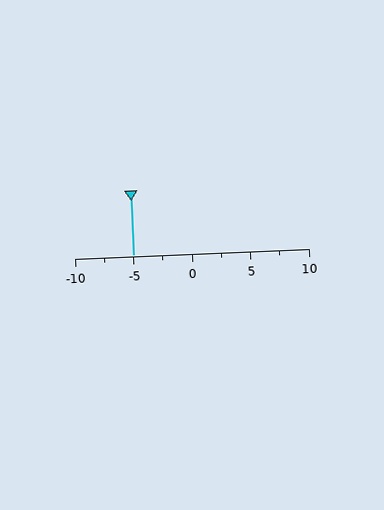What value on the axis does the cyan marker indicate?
The marker indicates approximately -5.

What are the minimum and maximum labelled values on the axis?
The axis runs from -10 to 10.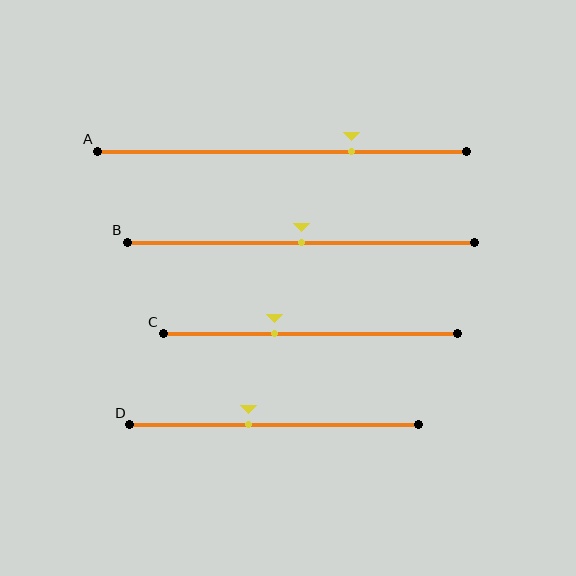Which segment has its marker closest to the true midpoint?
Segment B has its marker closest to the true midpoint.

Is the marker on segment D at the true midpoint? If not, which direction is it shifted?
No, the marker on segment D is shifted to the left by about 9% of the segment length.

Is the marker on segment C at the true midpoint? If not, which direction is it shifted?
No, the marker on segment C is shifted to the left by about 12% of the segment length.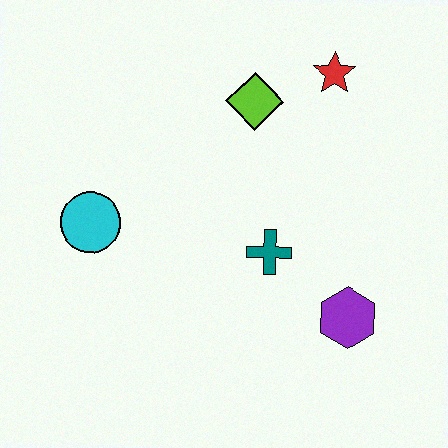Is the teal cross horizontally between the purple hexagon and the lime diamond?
Yes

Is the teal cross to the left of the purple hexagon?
Yes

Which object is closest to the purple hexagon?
The teal cross is closest to the purple hexagon.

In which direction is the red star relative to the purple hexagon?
The red star is above the purple hexagon.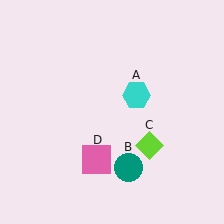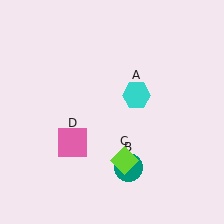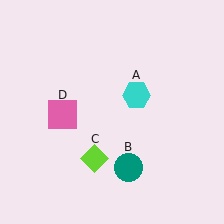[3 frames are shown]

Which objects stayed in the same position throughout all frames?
Cyan hexagon (object A) and teal circle (object B) remained stationary.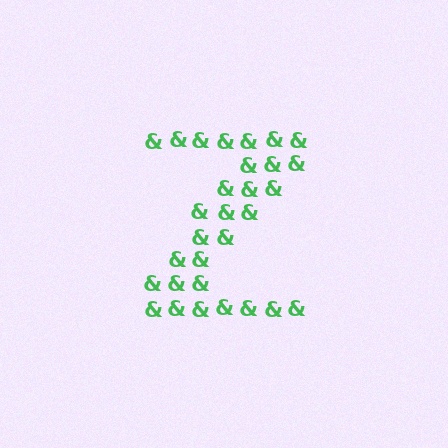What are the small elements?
The small elements are ampersands.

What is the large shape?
The large shape is the letter Z.